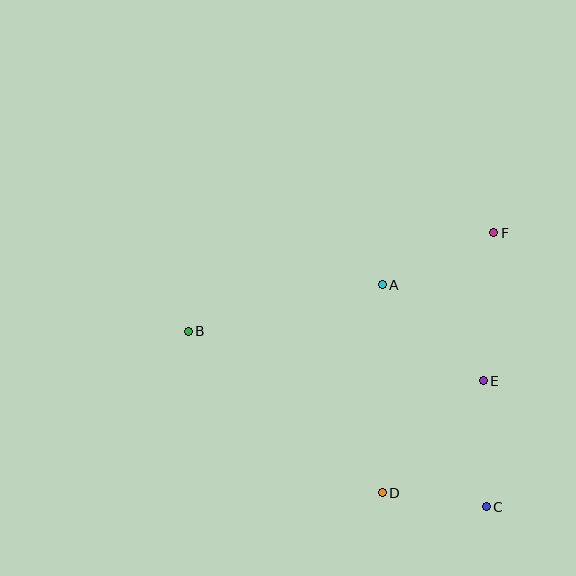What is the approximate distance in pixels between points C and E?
The distance between C and E is approximately 126 pixels.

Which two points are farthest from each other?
Points B and C are farthest from each other.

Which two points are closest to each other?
Points C and D are closest to each other.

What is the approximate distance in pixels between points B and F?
The distance between B and F is approximately 321 pixels.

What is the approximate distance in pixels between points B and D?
The distance between B and D is approximately 253 pixels.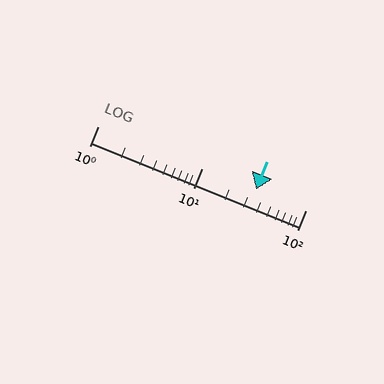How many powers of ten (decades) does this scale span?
The scale spans 2 decades, from 1 to 100.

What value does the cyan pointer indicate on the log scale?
The pointer indicates approximately 33.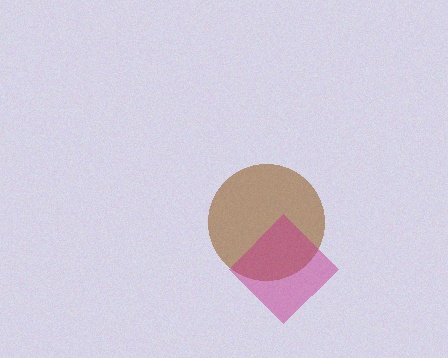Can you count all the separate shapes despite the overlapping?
Yes, there are 2 separate shapes.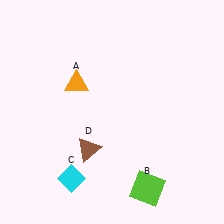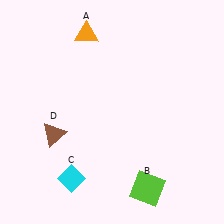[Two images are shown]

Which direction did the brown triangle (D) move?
The brown triangle (D) moved left.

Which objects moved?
The objects that moved are: the orange triangle (A), the brown triangle (D).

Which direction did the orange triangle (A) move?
The orange triangle (A) moved up.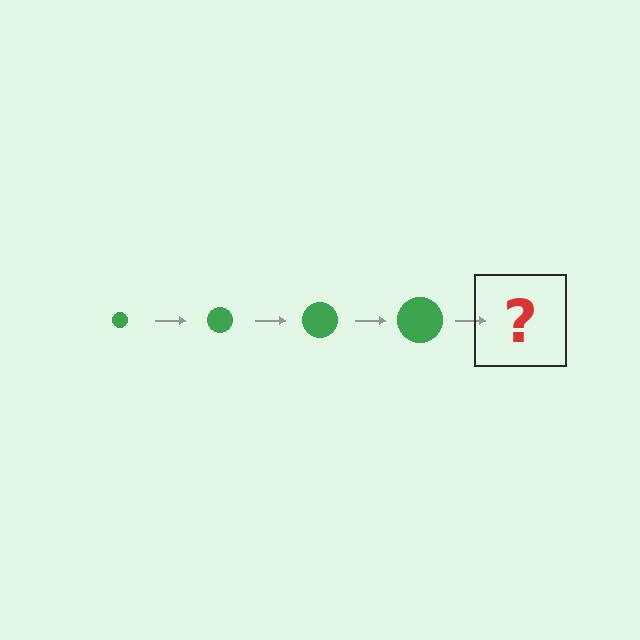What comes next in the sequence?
The next element should be a green circle, larger than the previous one.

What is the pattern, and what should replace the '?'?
The pattern is that the circle gets progressively larger each step. The '?' should be a green circle, larger than the previous one.